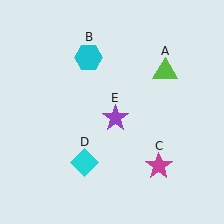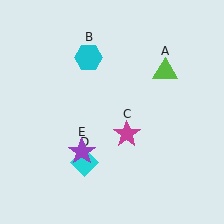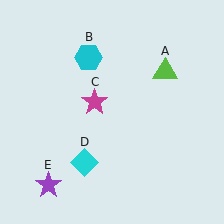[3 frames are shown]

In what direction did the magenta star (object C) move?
The magenta star (object C) moved up and to the left.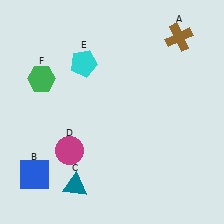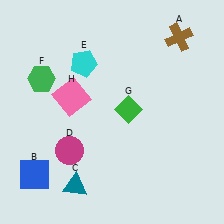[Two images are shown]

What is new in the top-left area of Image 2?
A pink square (H) was added in the top-left area of Image 2.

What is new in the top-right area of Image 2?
A green diamond (G) was added in the top-right area of Image 2.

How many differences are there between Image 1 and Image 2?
There are 2 differences between the two images.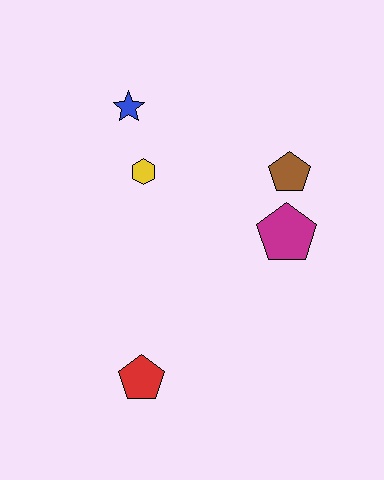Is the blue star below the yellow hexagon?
No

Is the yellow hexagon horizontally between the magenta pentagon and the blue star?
Yes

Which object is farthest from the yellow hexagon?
The red pentagon is farthest from the yellow hexagon.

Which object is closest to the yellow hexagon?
The blue star is closest to the yellow hexagon.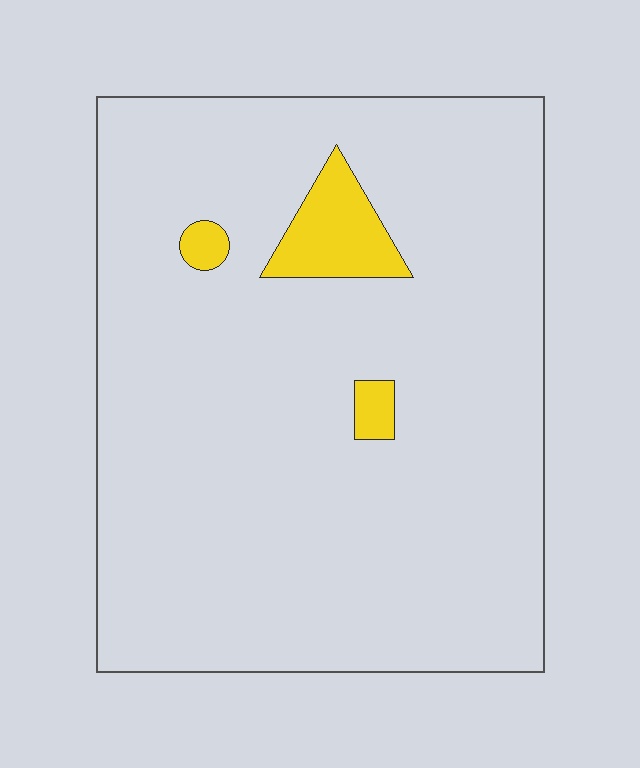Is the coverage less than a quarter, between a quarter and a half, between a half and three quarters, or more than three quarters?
Less than a quarter.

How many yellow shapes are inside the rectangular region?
3.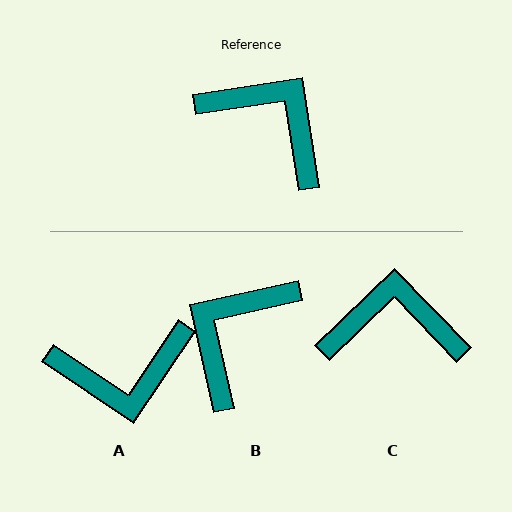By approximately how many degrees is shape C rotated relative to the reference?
Approximately 35 degrees counter-clockwise.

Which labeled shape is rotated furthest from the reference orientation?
A, about 133 degrees away.